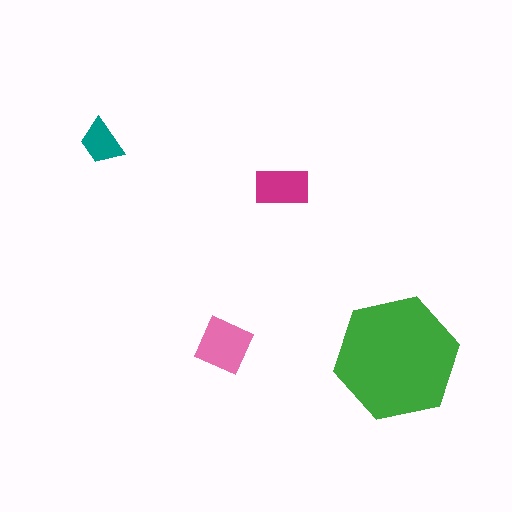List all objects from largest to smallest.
The green hexagon, the pink diamond, the magenta rectangle, the teal trapezoid.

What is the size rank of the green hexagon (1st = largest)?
1st.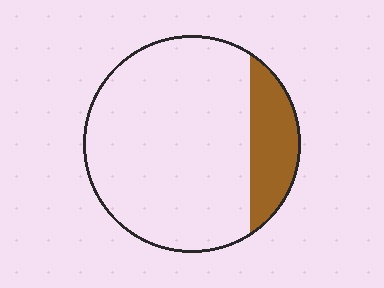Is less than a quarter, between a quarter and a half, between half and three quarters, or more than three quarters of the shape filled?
Less than a quarter.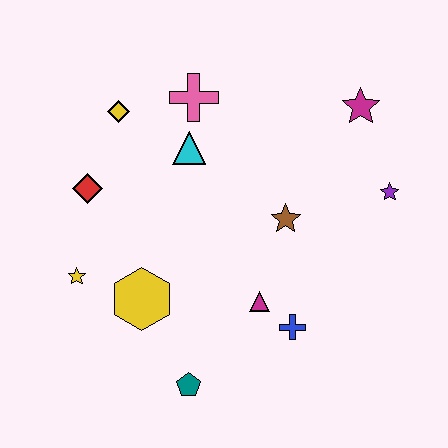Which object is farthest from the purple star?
The yellow star is farthest from the purple star.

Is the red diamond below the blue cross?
No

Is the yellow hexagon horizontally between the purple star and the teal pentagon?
No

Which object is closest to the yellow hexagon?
The yellow star is closest to the yellow hexagon.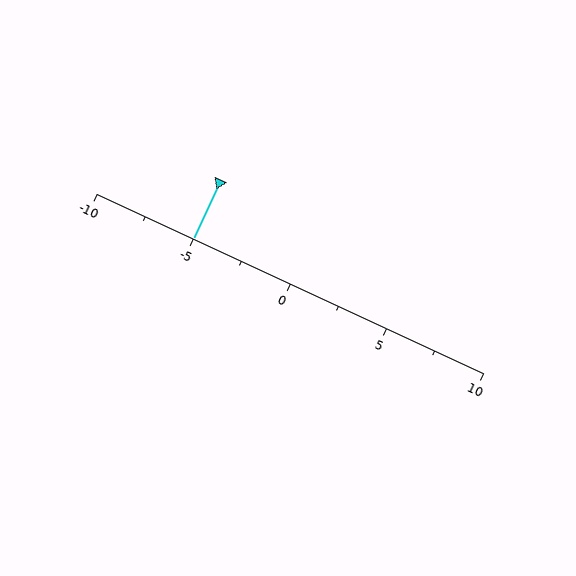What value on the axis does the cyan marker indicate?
The marker indicates approximately -5.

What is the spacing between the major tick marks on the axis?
The major ticks are spaced 5 apart.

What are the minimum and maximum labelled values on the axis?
The axis runs from -10 to 10.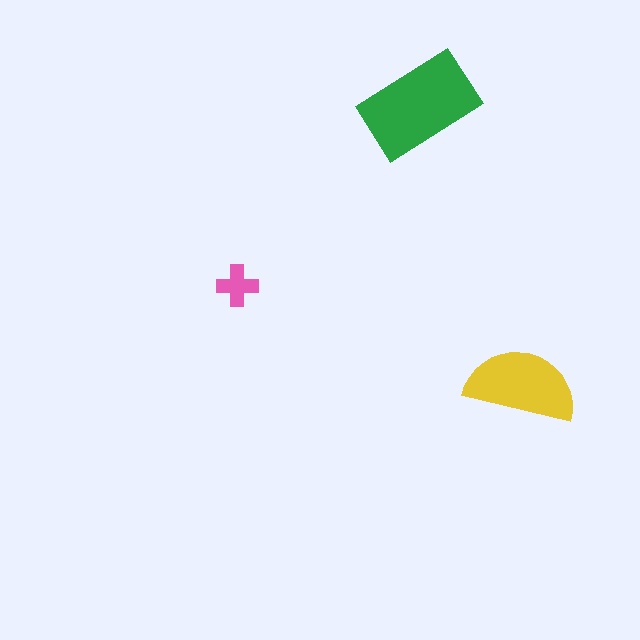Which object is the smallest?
The pink cross.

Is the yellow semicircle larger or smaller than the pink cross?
Larger.